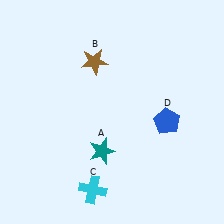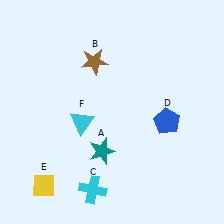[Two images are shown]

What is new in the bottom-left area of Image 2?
A cyan triangle (F) was added in the bottom-left area of Image 2.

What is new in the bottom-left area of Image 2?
A yellow diamond (E) was added in the bottom-left area of Image 2.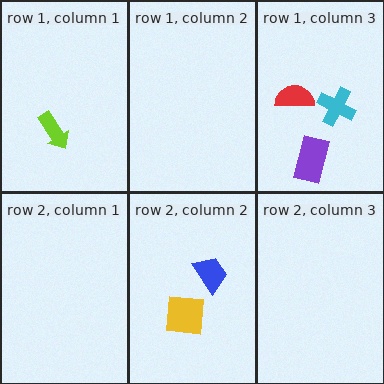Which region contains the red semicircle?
The row 1, column 3 region.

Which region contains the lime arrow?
The row 1, column 1 region.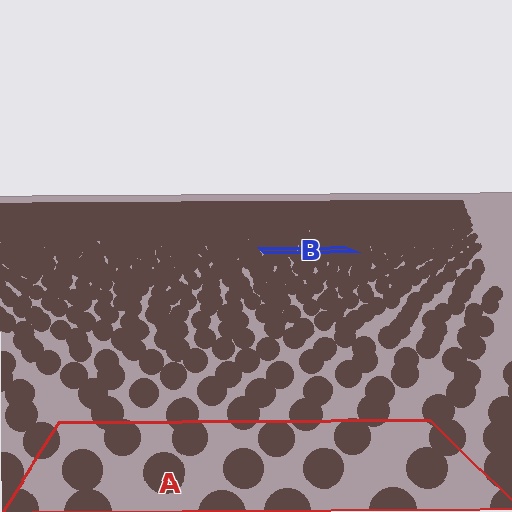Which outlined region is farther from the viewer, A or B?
Region B is farther from the viewer — the texture elements inside it appear smaller and more densely packed.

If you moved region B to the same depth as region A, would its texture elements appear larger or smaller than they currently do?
They would appear larger. At a closer depth, the same texture elements are projected at a bigger on-screen size.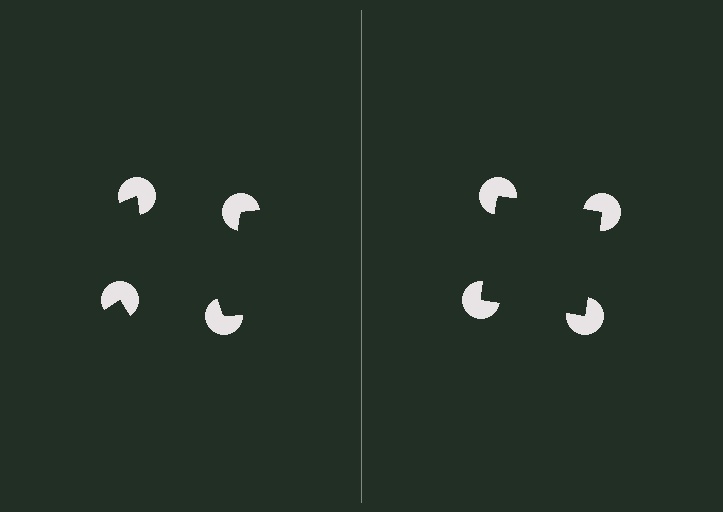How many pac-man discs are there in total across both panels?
8 — 4 on each side.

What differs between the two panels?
The pac-man discs are positioned identically on both sides; only the wedge orientations differ. On the right they align to a square; on the left they are misaligned.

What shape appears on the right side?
An illusory square.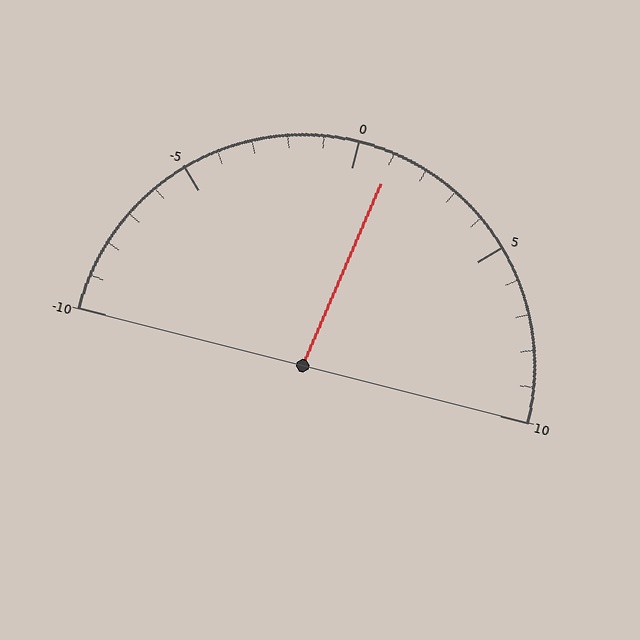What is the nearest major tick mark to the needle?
The nearest major tick mark is 0.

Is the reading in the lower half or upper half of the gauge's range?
The reading is in the upper half of the range (-10 to 10).